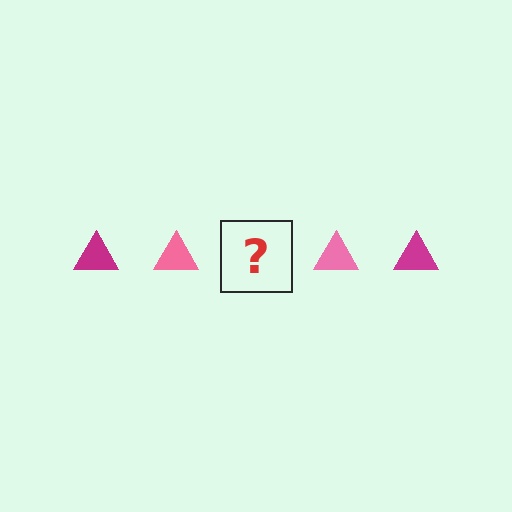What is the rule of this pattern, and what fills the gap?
The rule is that the pattern cycles through magenta, pink triangles. The gap should be filled with a magenta triangle.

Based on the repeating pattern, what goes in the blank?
The blank should be a magenta triangle.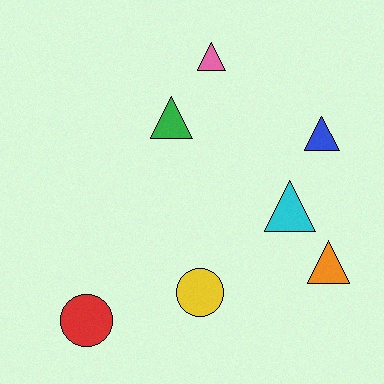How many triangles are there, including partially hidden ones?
There are 5 triangles.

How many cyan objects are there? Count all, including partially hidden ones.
There is 1 cyan object.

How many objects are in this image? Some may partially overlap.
There are 7 objects.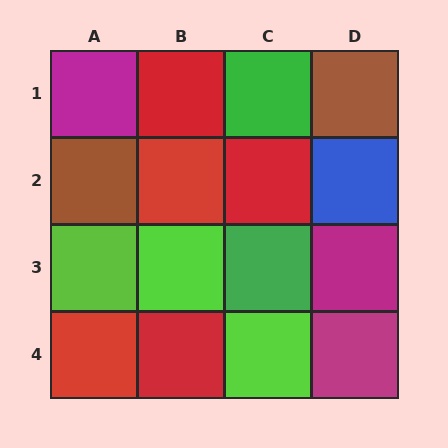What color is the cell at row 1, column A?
Magenta.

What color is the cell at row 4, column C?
Lime.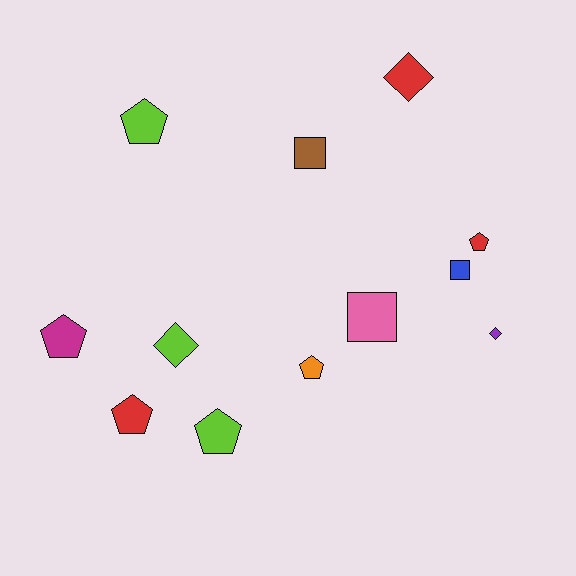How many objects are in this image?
There are 12 objects.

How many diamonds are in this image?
There are 3 diamonds.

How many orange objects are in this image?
There is 1 orange object.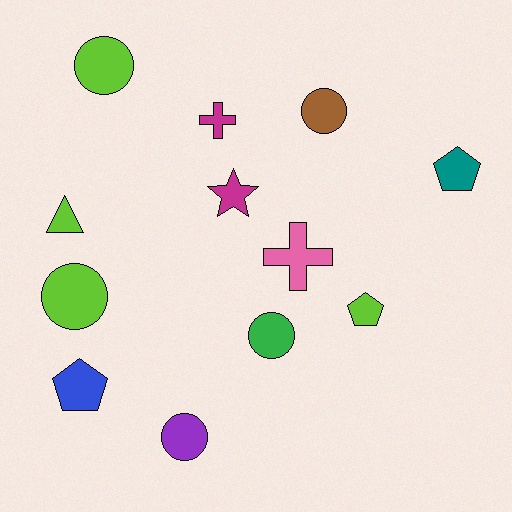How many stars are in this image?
There is 1 star.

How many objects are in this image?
There are 12 objects.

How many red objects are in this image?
There are no red objects.